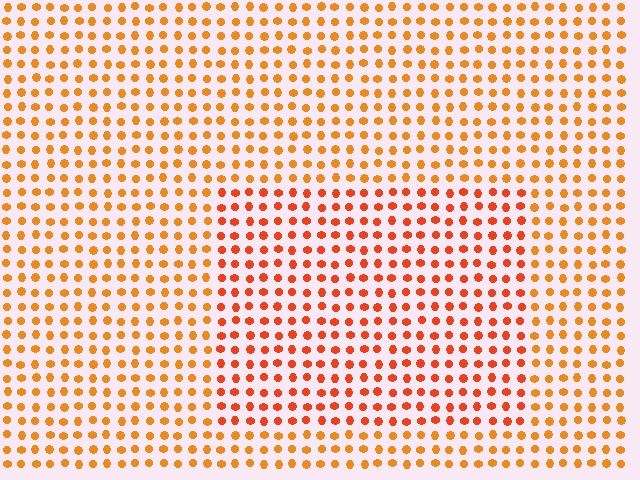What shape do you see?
I see a rectangle.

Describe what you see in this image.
The image is filled with small orange elements in a uniform arrangement. A rectangle-shaped region is visible where the elements are tinted to a slightly different hue, forming a subtle color boundary.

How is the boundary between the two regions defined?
The boundary is defined purely by a slight shift in hue (about 21 degrees). Spacing, size, and orientation are identical on both sides.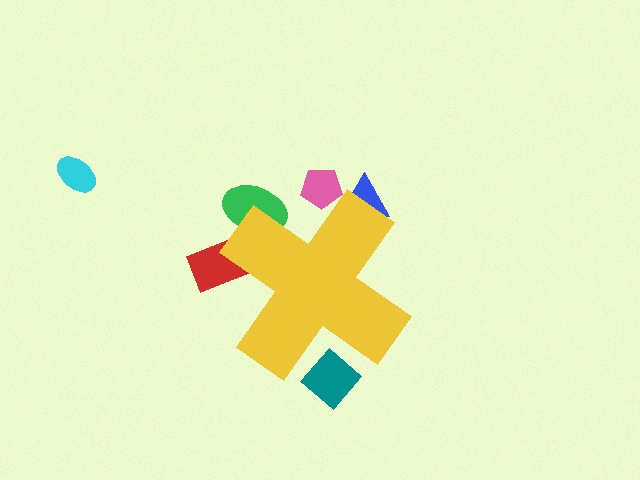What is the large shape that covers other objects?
A yellow cross.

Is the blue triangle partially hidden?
Yes, the blue triangle is partially hidden behind the yellow cross.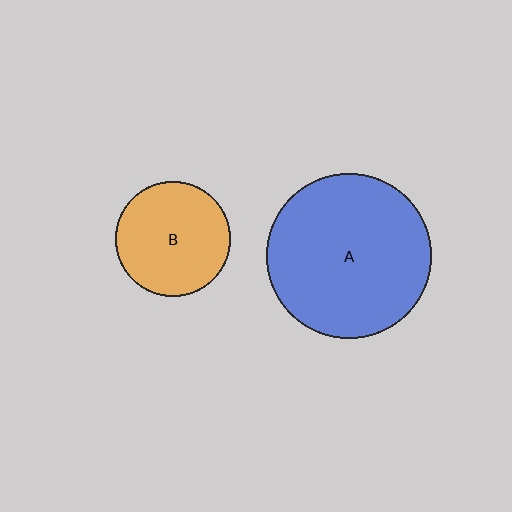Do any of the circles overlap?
No, none of the circles overlap.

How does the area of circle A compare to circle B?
Approximately 2.1 times.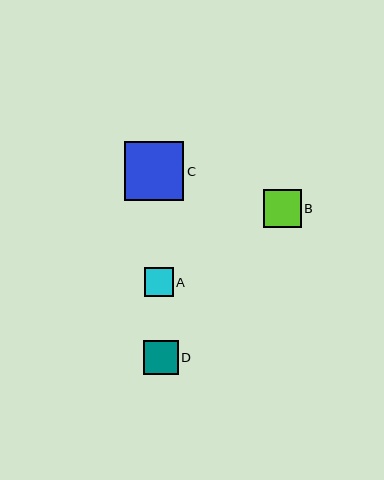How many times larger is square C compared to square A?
Square C is approximately 2.0 times the size of square A.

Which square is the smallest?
Square A is the smallest with a size of approximately 29 pixels.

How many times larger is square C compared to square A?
Square C is approximately 2.0 times the size of square A.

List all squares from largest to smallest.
From largest to smallest: C, B, D, A.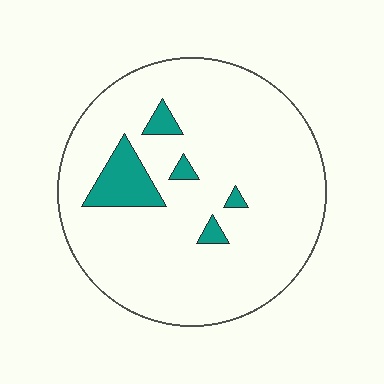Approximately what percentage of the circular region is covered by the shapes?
Approximately 10%.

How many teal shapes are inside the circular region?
5.